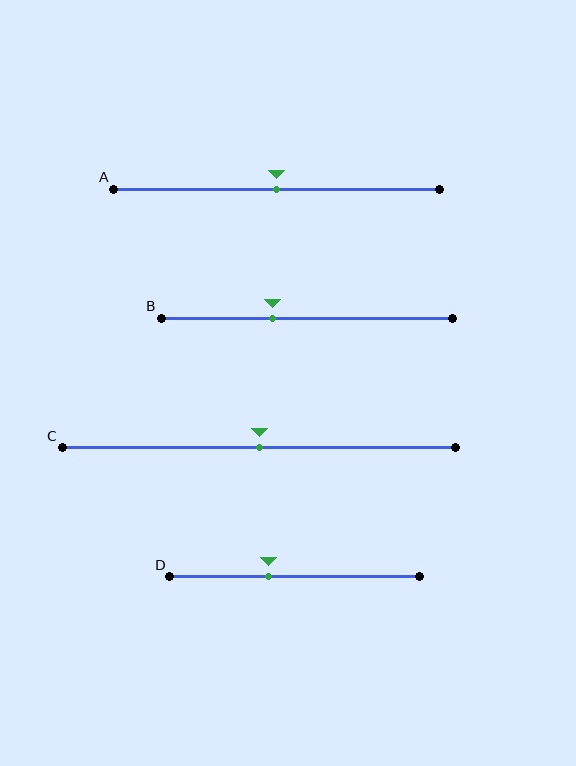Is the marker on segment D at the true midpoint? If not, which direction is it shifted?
No, the marker on segment D is shifted to the left by about 11% of the segment length.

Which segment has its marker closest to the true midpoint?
Segment A has its marker closest to the true midpoint.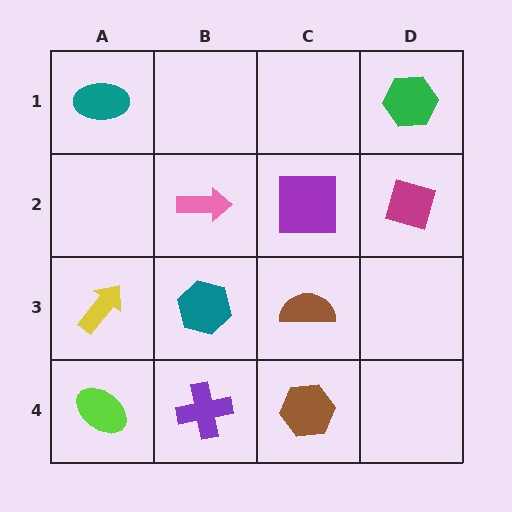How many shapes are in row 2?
3 shapes.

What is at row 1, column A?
A teal ellipse.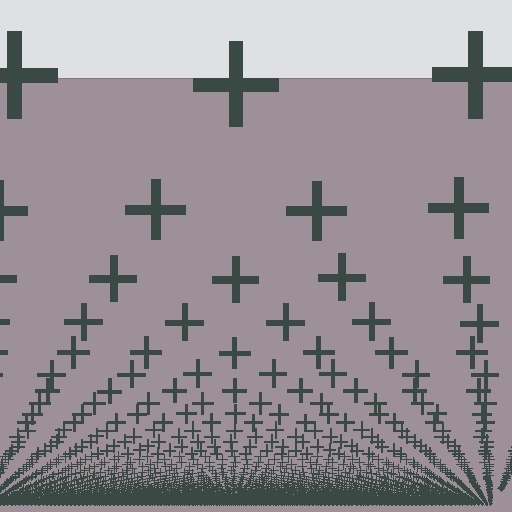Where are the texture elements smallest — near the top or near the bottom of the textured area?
Near the bottom.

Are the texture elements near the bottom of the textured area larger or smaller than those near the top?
Smaller. The gradient is inverted — elements near the bottom are smaller and denser.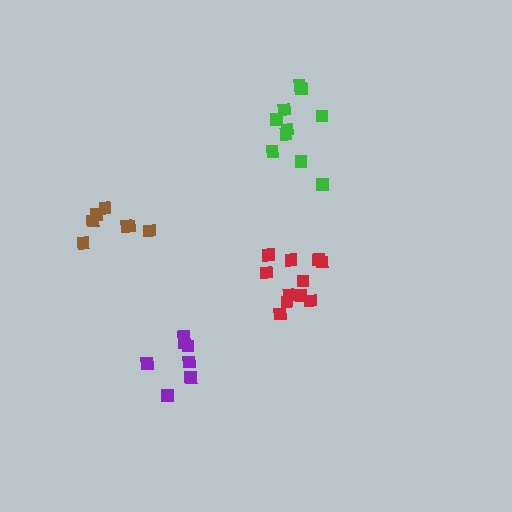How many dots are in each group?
Group 1: 10 dots, Group 2: 7 dots, Group 3: 11 dots, Group 4: 7 dots (35 total).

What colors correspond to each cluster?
The clusters are colored: green, brown, red, purple.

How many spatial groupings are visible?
There are 4 spatial groupings.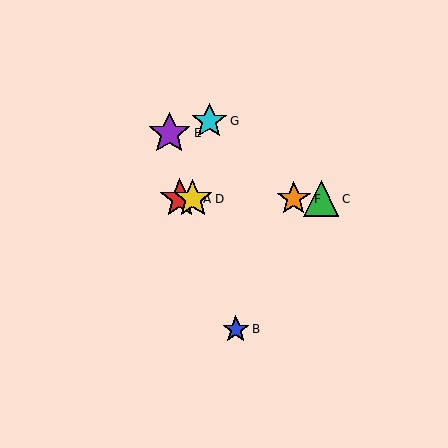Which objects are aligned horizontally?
Objects A, C, D, F are aligned horizontally.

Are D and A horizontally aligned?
Yes, both are at y≈199.